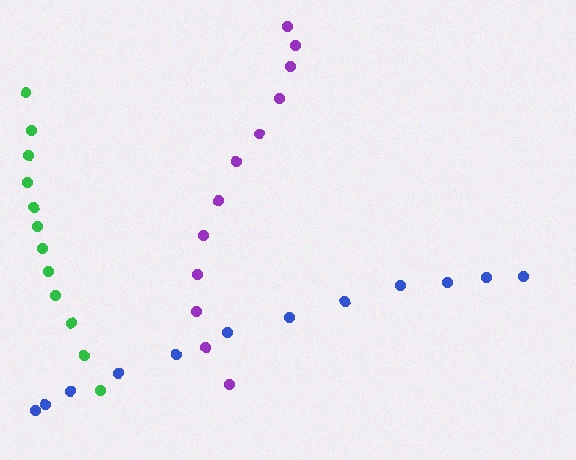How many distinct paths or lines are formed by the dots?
There are 3 distinct paths.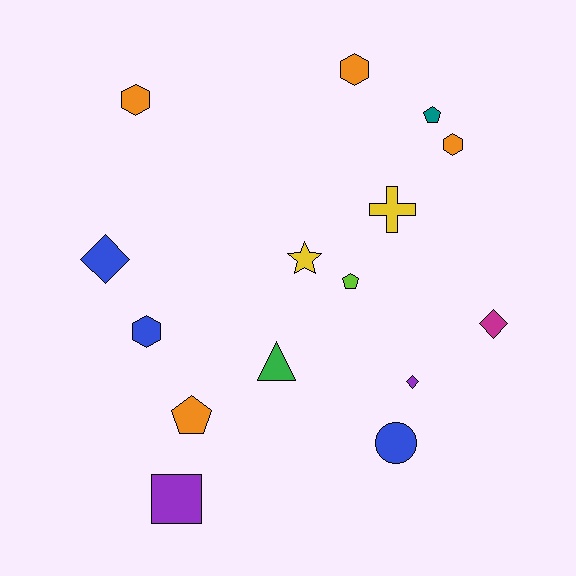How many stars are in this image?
There is 1 star.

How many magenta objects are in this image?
There is 1 magenta object.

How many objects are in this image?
There are 15 objects.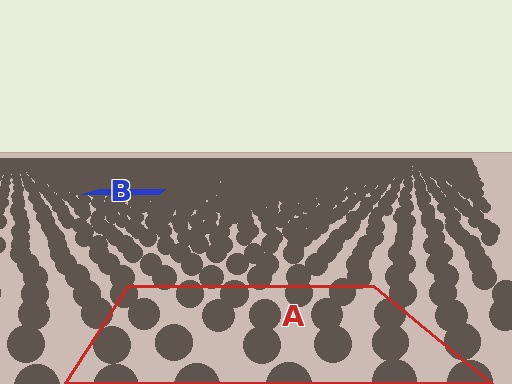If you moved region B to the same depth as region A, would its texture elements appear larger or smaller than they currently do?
They would appear larger. At a closer depth, the same texture elements are projected at a bigger on-screen size.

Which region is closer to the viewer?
Region A is closer. The texture elements there are larger and more spread out.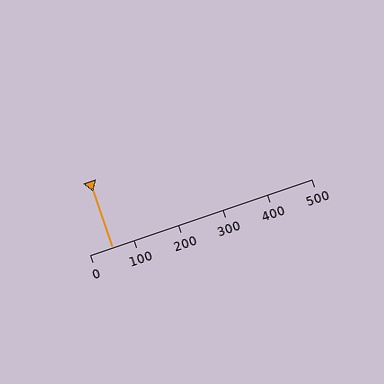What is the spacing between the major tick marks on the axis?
The major ticks are spaced 100 apart.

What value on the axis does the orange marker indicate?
The marker indicates approximately 50.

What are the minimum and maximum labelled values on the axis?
The axis runs from 0 to 500.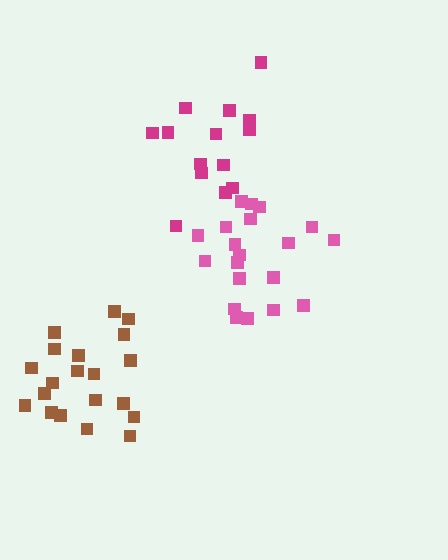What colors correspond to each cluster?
The clusters are colored: magenta, brown, pink.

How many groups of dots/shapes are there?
There are 3 groups.